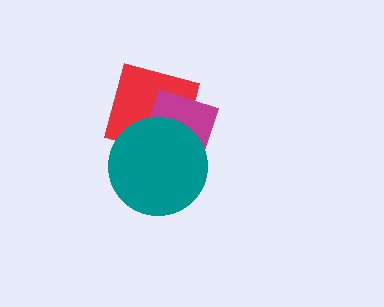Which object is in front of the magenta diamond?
The teal circle is in front of the magenta diamond.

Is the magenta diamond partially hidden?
Yes, it is partially covered by another shape.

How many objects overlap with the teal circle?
2 objects overlap with the teal circle.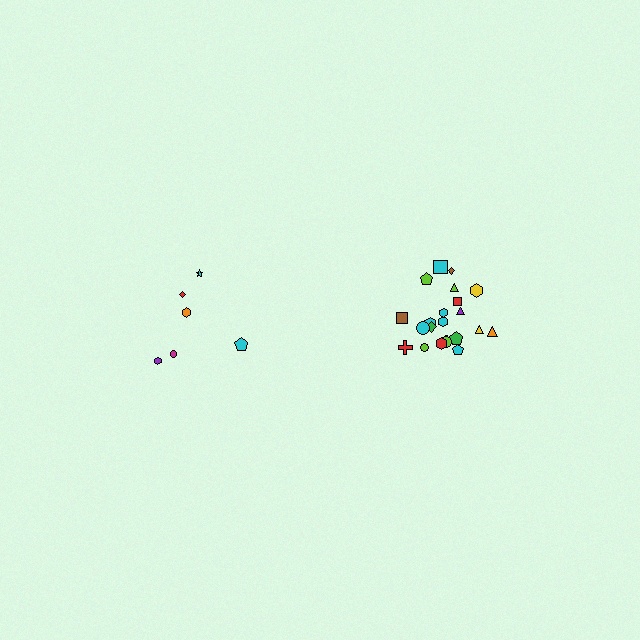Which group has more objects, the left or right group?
The right group.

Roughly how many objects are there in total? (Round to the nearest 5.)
Roughly 30 objects in total.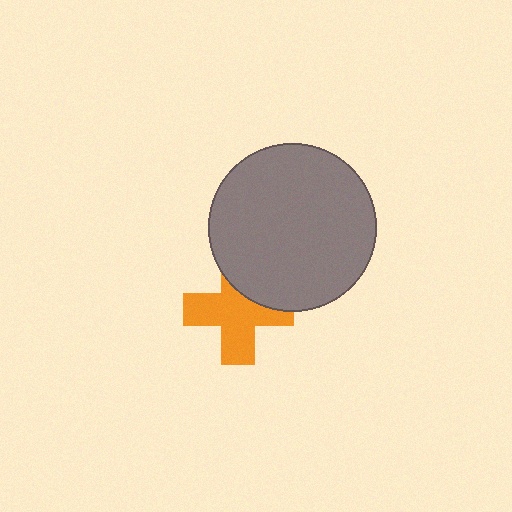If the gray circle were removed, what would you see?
You would see the complete orange cross.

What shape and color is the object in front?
The object in front is a gray circle.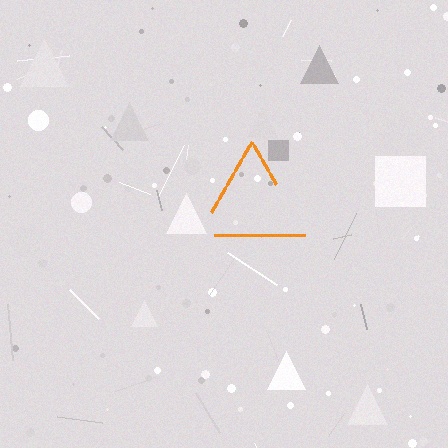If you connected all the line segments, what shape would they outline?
They would outline a triangle.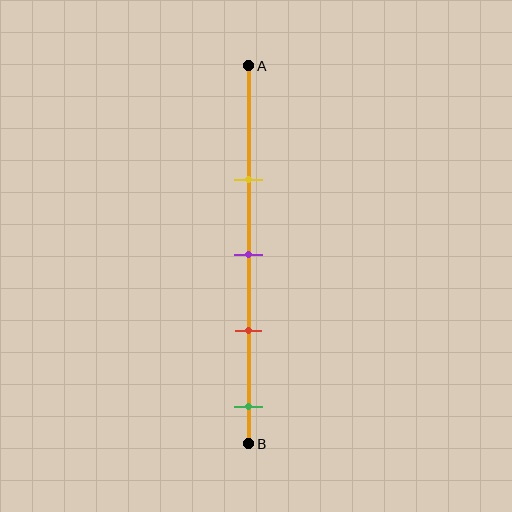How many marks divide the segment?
There are 4 marks dividing the segment.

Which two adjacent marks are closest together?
The purple and red marks are the closest adjacent pair.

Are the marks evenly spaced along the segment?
Yes, the marks are approximately evenly spaced.